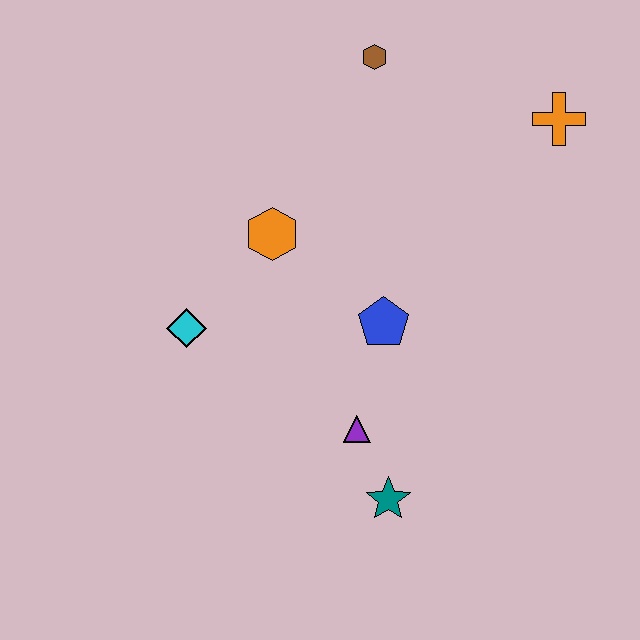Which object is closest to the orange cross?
The brown hexagon is closest to the orange cross.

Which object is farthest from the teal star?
The brown hexagon is farthest from the teal star.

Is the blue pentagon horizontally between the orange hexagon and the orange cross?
Yes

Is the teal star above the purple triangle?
No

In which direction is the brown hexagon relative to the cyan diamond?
The brown hexagon is above the cyan diamond.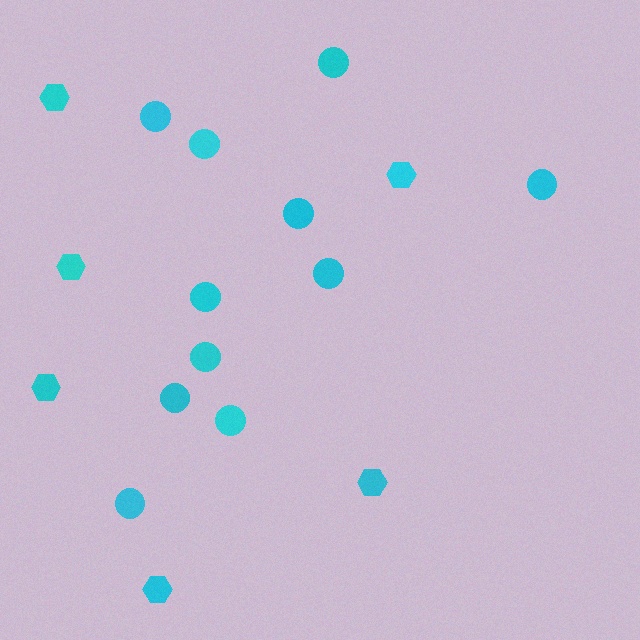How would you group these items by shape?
There are 2 groups: one group of hexagons (6) and one group of circles (11).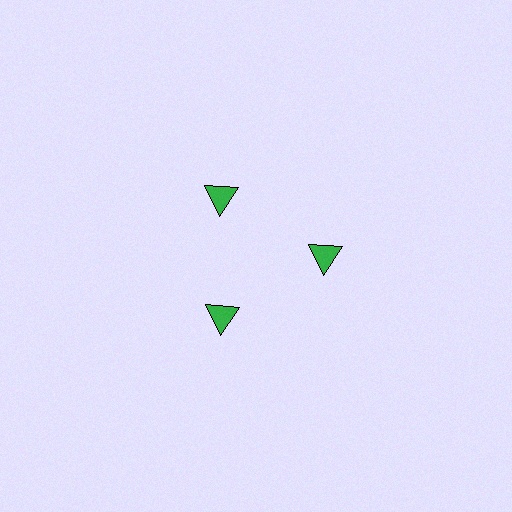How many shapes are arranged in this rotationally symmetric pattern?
There are 3 shapes, arranged in 3 groups of 1.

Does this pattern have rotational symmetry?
Yes, this pattern has 3-fold rotational symmetry. It looks the same after rotating 120 degrees around the center.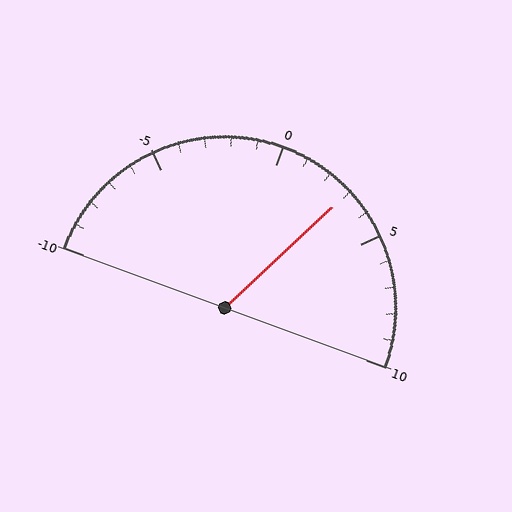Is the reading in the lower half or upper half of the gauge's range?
The reading is in the upper half of the range (-10 to 10).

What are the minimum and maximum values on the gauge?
The gauge ranges from -10 to 10.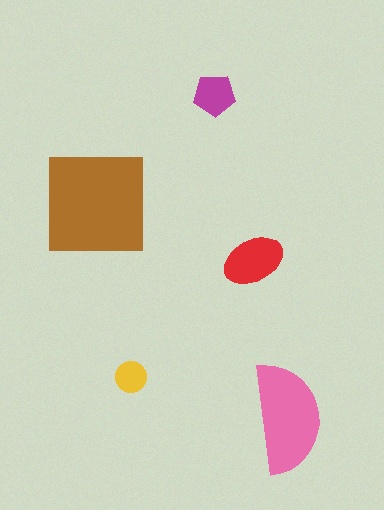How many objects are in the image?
There are 5 objects in the image.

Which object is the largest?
The brown square.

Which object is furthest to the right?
The pink semicircle is rightmost.